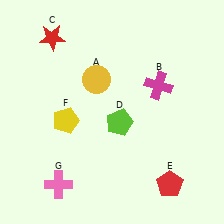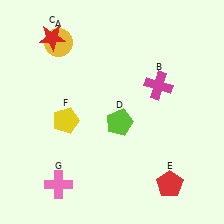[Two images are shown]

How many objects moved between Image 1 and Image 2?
1 object moved between the two images.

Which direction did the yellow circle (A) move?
The yellow circle (A) moved left.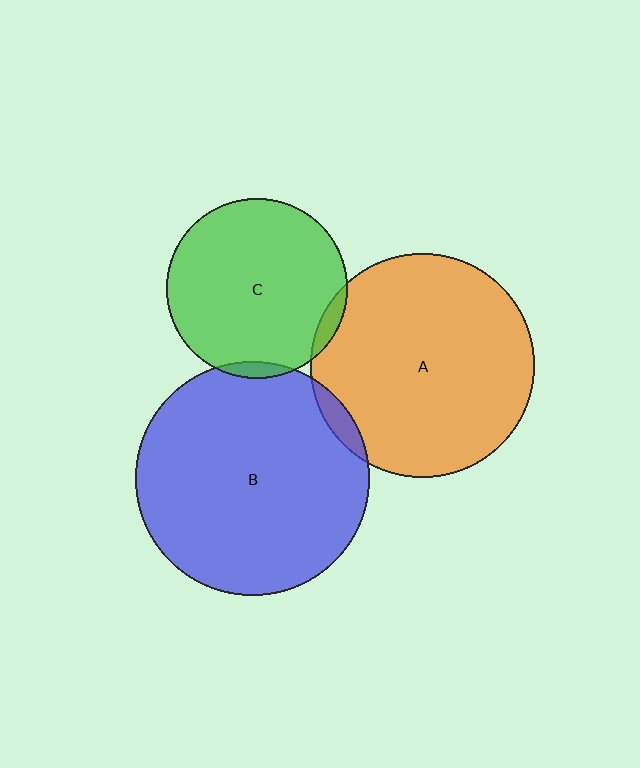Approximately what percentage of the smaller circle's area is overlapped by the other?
Approximately 5%.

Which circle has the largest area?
Circle B (blue).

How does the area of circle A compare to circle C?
Approximately 1.5 times.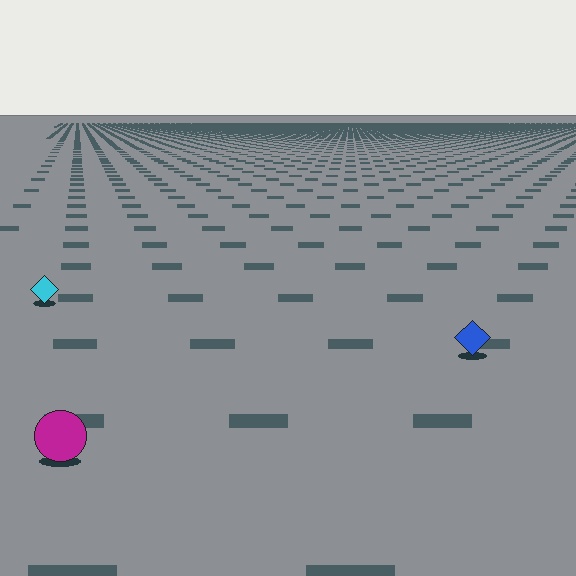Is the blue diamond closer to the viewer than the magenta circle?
No. The magenta circle is closer — you can tell from the texture gradient: the ground texture is coarser near it.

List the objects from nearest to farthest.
From nearest to farthest: the magenta circle, the blue diamond, the cyan diamond.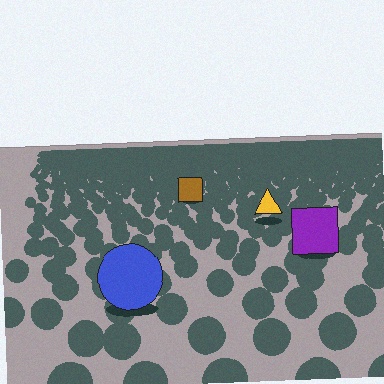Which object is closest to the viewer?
The blue circle is closest. The texture marks near it are larger and more spread out.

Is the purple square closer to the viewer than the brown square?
Yes. The purple square is closer — you can tell from the texture gradient: the ground texture is coarser near it.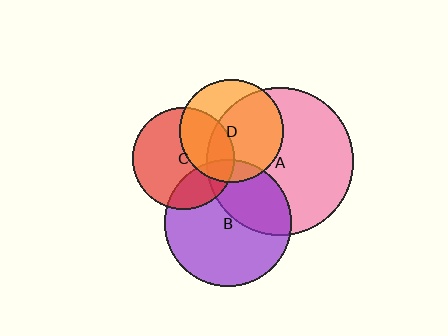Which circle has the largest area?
Circle A (pink).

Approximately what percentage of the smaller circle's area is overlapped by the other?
Approximately 35%.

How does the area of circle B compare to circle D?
Approximately 1.5 times.